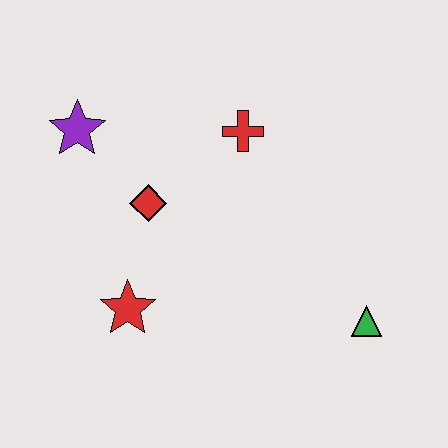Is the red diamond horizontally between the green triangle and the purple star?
Yes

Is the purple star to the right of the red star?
No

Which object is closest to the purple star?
The red diamond is closest to the purple star.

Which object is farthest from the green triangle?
The purple star is farthest from the green triangle.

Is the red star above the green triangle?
Yes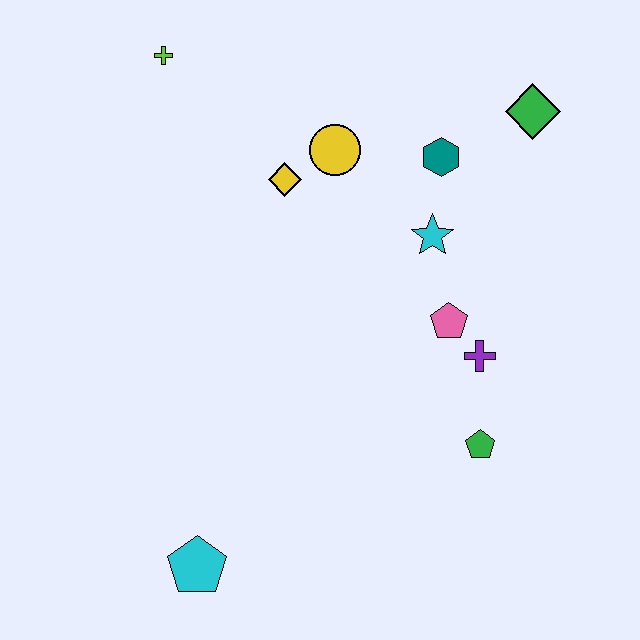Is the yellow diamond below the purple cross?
No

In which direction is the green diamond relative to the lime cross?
The green diamond is to the right of the lime cross.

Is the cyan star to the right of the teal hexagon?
No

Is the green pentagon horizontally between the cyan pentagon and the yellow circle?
No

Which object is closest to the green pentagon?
The purple cross is closest to the green pentagon.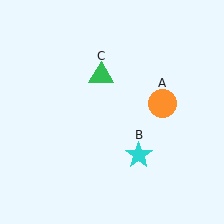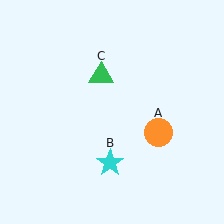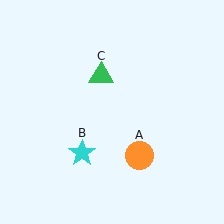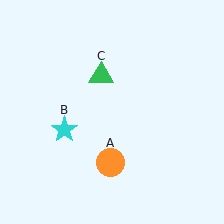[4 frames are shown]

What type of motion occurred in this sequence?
The orange circle (object A), cyan star (object B) rotated clockwise around the center of the scene.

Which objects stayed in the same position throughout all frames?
Green triangle (object C) remained stationary.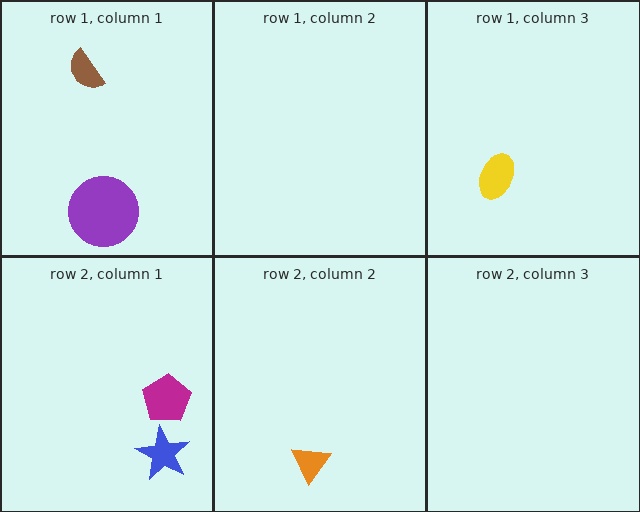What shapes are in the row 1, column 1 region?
The brown semicircle, the purple circle.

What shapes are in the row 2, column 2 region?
The orange triangle.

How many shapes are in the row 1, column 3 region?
1.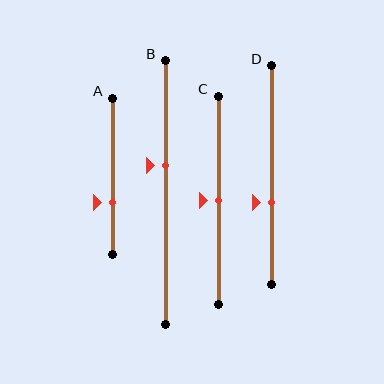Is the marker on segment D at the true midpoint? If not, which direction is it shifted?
No, the marker on segment D is shifted downward by about 12% of the segment length.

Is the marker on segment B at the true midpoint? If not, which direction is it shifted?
No, the marker on segment B is shifted upward by about 10% of the segment length.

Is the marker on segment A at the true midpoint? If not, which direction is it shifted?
No, the marker on segment A is shifted downward by about 17% of the segment length.